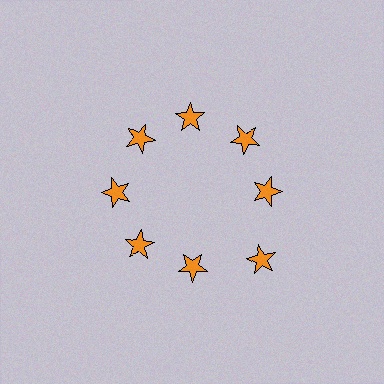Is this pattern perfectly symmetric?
No. The 8 orange stars are arranged in a ring, but one element near the 4 o'clock position is pushed outward from the center, breaking the 8-fold rotational symmetry.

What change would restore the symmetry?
The symmetry would be restored by moving it inward, back onto the ring so that all 8 stars sit at equal angles and equal distance from the center.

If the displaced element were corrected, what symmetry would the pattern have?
It would have 8-fold rotational symmetry — the pattern would map onto itself every 45 degrees.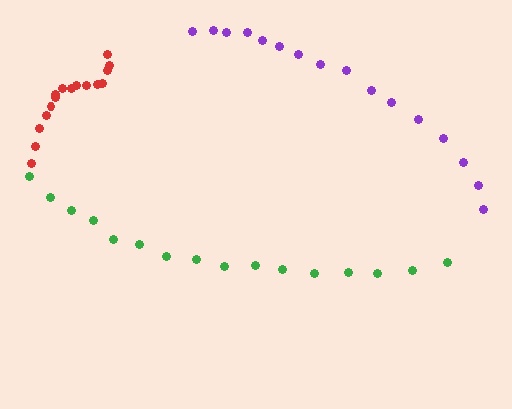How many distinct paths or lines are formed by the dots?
There are 3 distinct paths.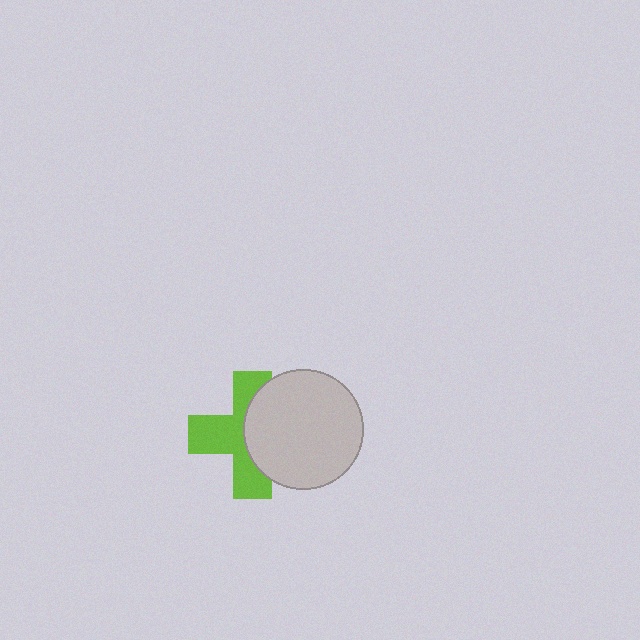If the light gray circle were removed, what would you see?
You would see the complete lime cross.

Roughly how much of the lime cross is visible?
About half of it is visible (roughly 54%).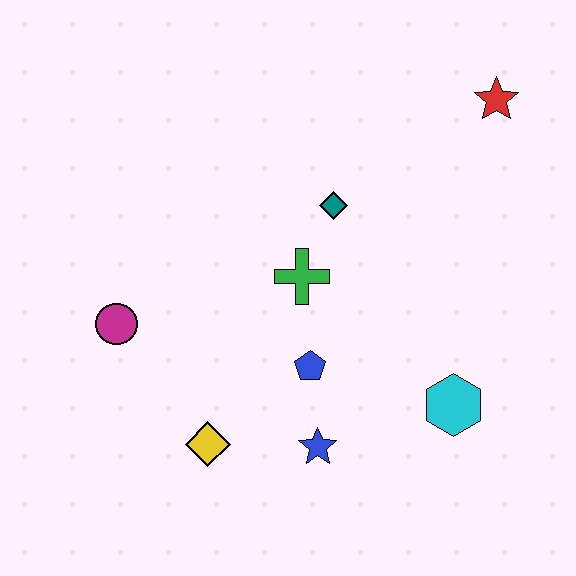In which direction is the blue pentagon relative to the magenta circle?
The blue pentagon is to the right of the magenta circle.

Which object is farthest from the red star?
The yellow diamond is farthest from the red star.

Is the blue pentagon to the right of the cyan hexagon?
No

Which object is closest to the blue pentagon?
The blue star is closest to the blue pentagon.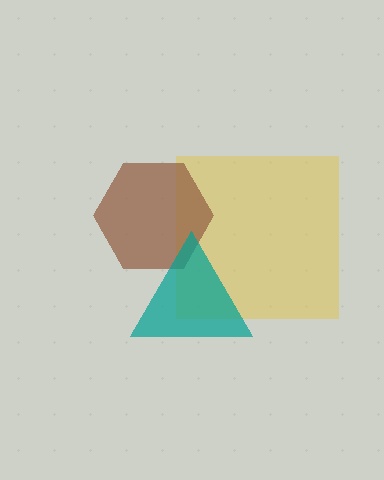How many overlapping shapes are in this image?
There are 3 overlapping shapes in the image.